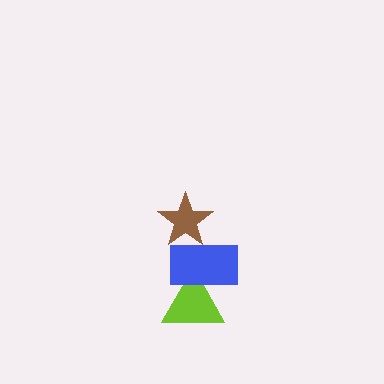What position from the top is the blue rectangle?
The blue rectangle is 2nd from the top.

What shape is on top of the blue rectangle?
The brown star is on top of the blue rectangle.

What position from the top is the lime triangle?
The lime triangle is 3rd from the top.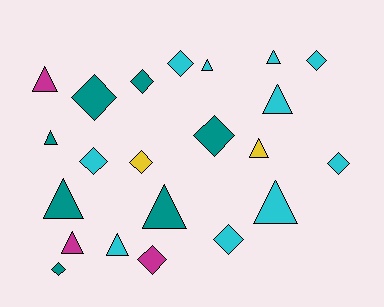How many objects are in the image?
There are 22 objects.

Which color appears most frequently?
Cyan, with 10 objects.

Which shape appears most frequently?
Triangle, with 11 objects.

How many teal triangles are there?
There are 3 teal triangles.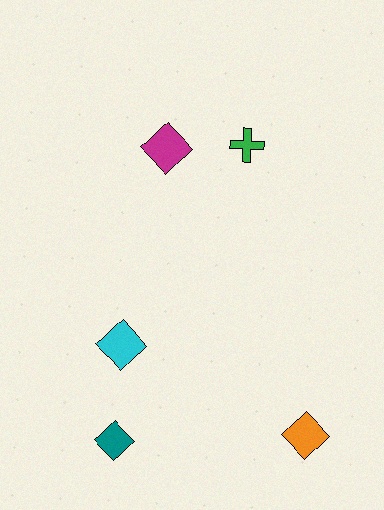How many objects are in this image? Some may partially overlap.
There are 5 objects.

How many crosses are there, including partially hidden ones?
There is 1 cross.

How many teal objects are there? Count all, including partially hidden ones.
There is 1 teal object.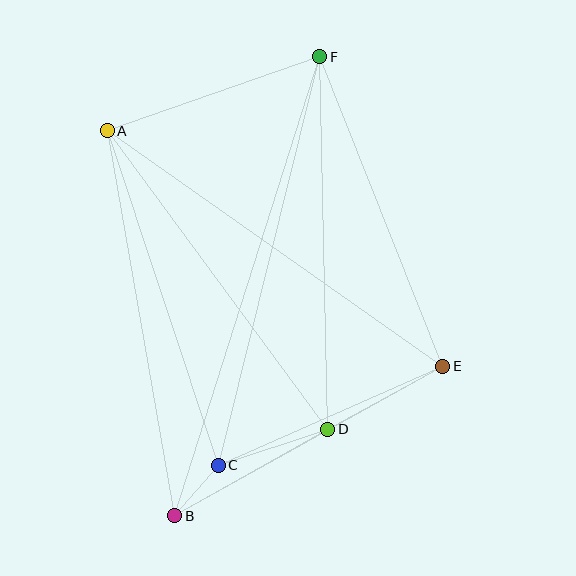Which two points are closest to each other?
Points B and C are closest to each other.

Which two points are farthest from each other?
Points B and F are farthest from each other.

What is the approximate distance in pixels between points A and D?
The distance between A and D is approximately 371 pixels.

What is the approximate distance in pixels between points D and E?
The distance between D and E is approximately 131 pixels.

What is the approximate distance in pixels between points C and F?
The distance between C and F is approximately 421 pixels.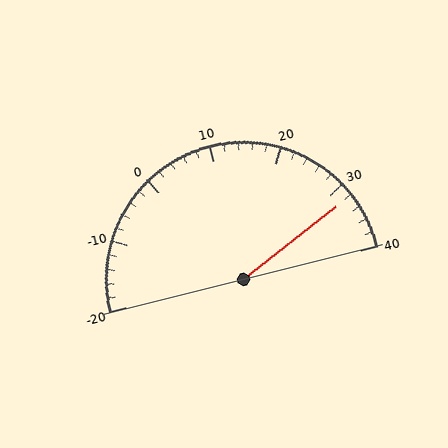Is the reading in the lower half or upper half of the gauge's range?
The reading is in the upper half of the range (-20 to 40).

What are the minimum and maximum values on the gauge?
The gauge ranges from -20 to 40.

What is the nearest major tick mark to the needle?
The nearest major tick mark is 30.